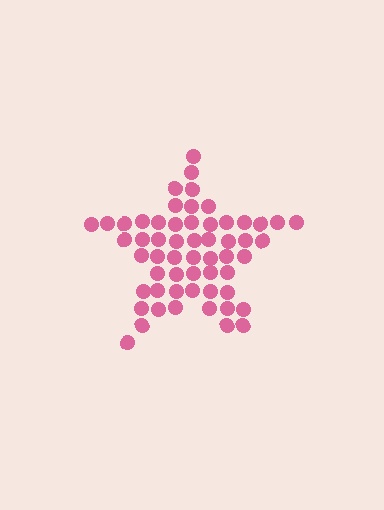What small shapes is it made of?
It is made of small circles.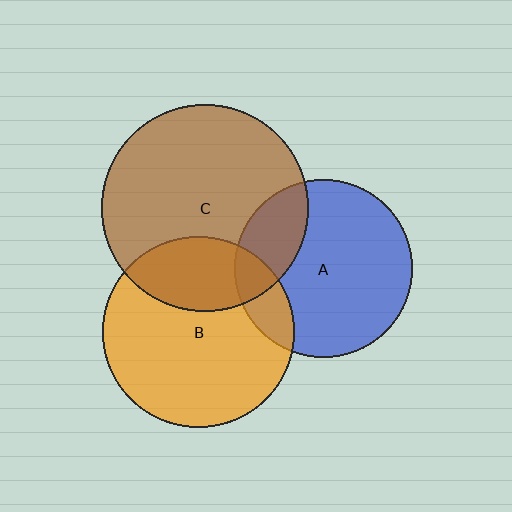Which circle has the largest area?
Circle C (brown).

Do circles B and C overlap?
Yes.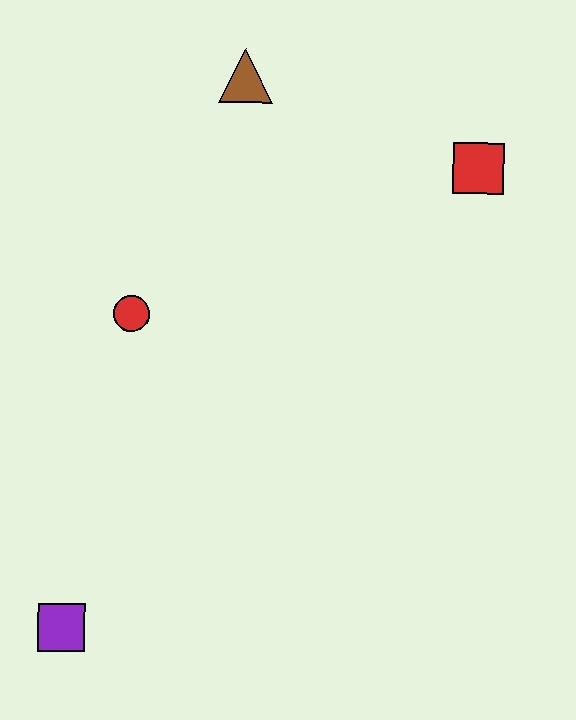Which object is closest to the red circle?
The brown triangle is closest to the red circle.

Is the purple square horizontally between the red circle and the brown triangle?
No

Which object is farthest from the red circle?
The red square is farthest from the red circle.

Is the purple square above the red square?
No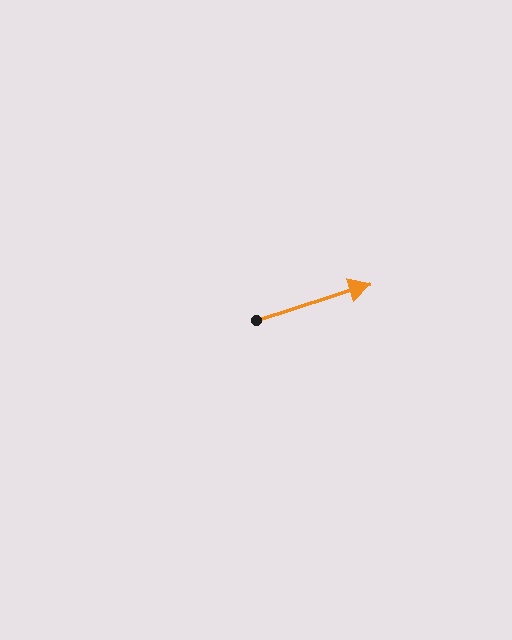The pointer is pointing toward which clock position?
Roughly 2 o'clock.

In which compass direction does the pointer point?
East.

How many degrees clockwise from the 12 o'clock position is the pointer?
Approximately 72 degrees.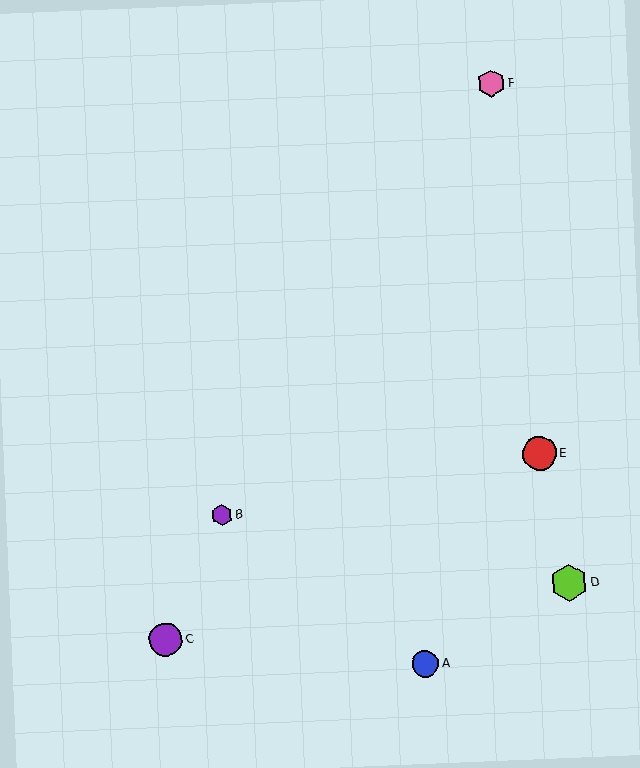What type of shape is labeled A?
Shape A is a blue circle.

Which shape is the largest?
The lime hexagon (labeled D) is the largest.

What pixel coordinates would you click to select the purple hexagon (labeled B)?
Click at (222, 515) to select the purple hexagon B.